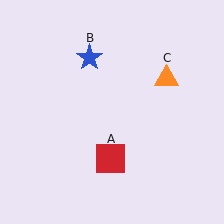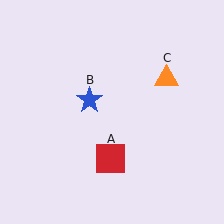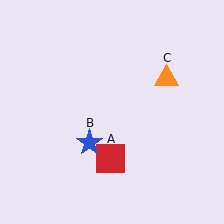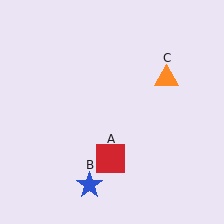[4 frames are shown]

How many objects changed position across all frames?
1 object changed position: blue star (object B).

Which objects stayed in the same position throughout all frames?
Red square (object A) and orange triangle (object C) remained stationary.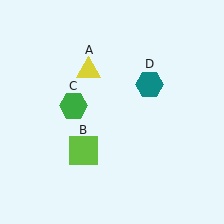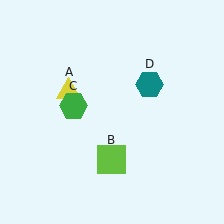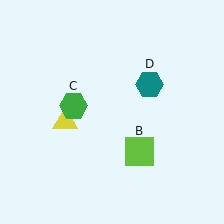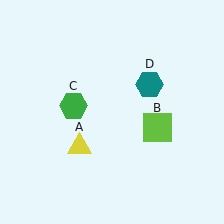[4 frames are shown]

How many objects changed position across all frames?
2 objects changed position: yellow triangle (object A), lime square (object B).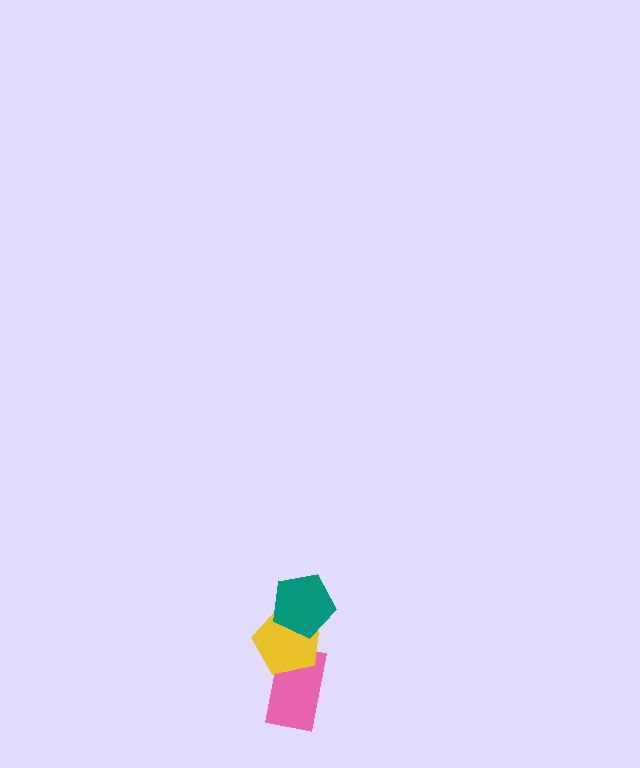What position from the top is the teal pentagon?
The teal pentagon is 1st from the top.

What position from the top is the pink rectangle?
The pink rectangle is 3rd from the top.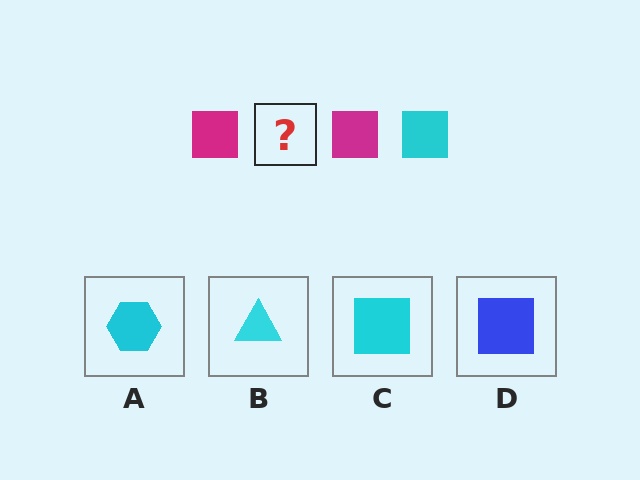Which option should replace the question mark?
Option C.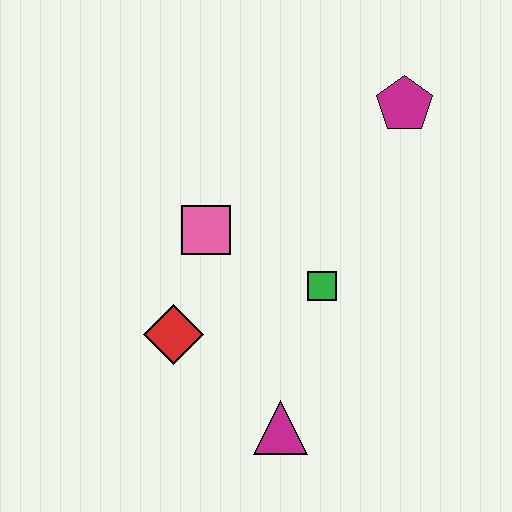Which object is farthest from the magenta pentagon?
The magenta triangle is farthest from the magenta pentagon.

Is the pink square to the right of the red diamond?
Yes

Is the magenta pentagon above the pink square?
Yes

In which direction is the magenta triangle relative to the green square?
The magenta triangle is below the green square.